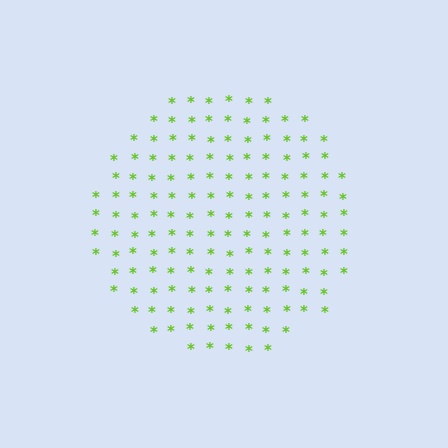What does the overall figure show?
The overall figure shows a circle.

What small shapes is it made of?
It is made of small asterisks.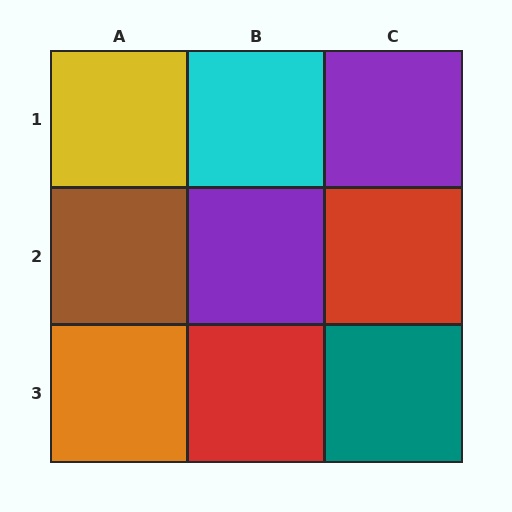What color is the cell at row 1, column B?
Cyan.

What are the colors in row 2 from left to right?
Brown, purple, red.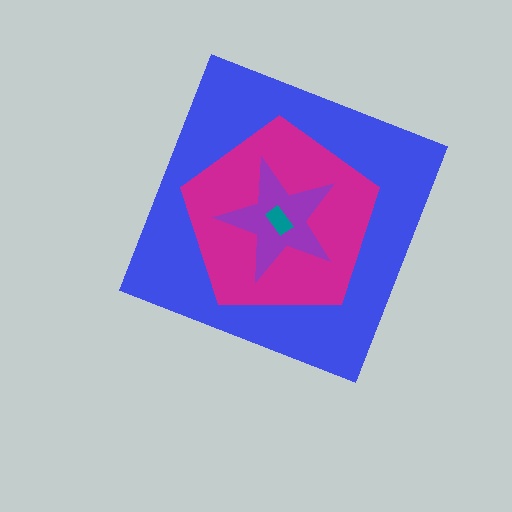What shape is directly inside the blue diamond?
The magenta pentagon.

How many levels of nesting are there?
4.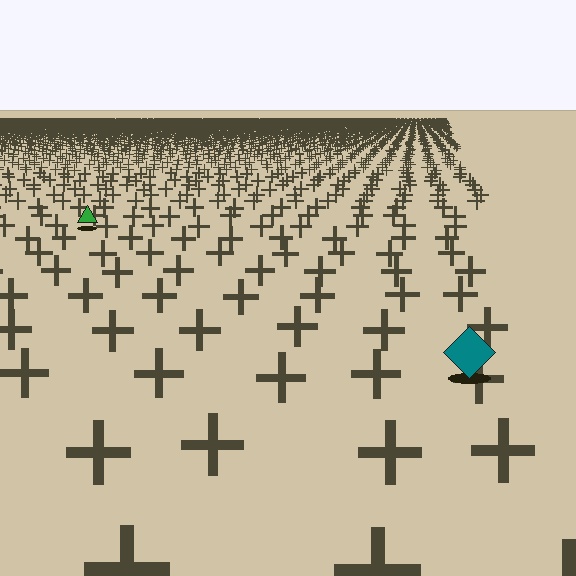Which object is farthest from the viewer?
The green triangle is farthest from the viewer. It appears smaller and the ground texture around it is denser.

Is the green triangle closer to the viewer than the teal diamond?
No. The teal diamond is closer — you can tell from the texture gradient: the ground texture is coarser near it.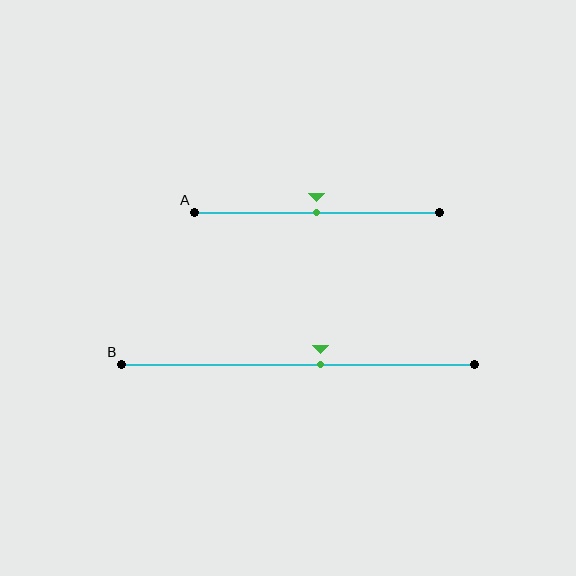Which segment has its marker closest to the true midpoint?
Segment A has its marker closest to the true midpoint.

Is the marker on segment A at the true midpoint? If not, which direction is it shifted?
Yes, the marker on segment A is at the true midpoint.